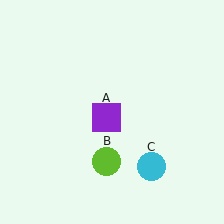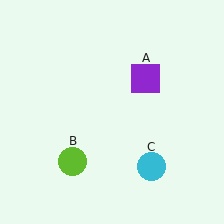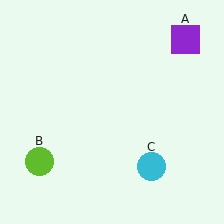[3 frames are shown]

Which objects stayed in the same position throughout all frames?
Cyan circle (object C) remained stationary.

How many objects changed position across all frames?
2 objects changed position: purple square (object A), lime circle (object B).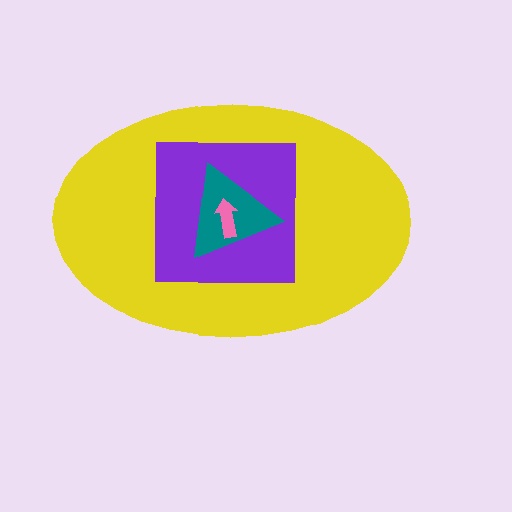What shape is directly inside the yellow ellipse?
The purple square.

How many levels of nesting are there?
4.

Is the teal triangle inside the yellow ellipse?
Yes.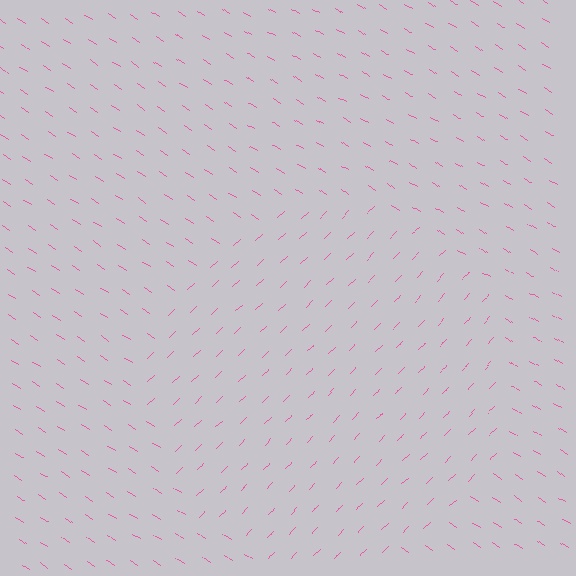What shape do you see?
I see a circle.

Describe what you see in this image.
The image is filled with small pink line segments. A circle region in the image has lines oriented differently from the surrounding lines, creating a visible texture boundary.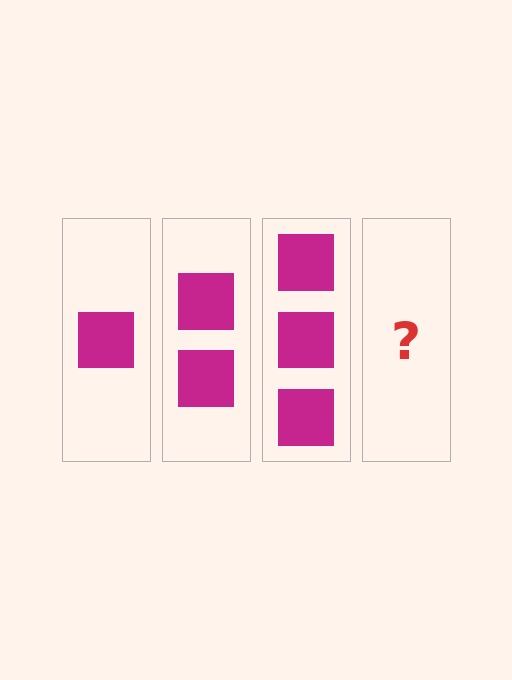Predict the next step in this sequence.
The next step is 4 squares.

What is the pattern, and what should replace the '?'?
The pattern is that each step adds one more square. The '?' should be 4 squares.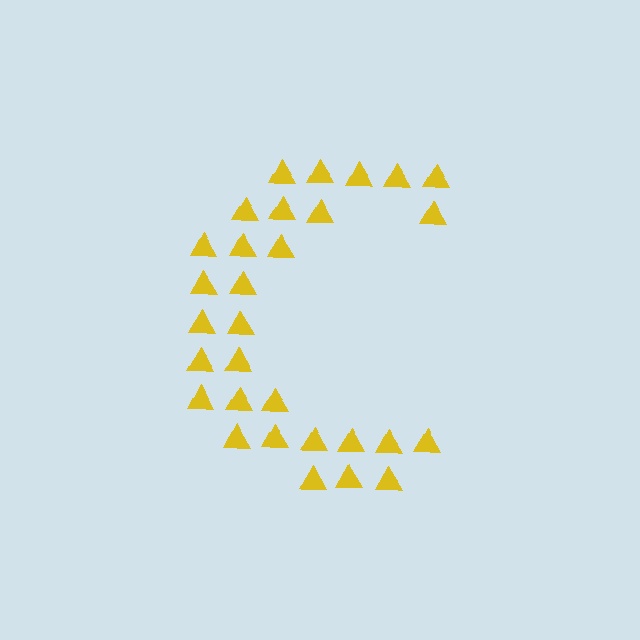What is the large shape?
The large shape is the letter C.